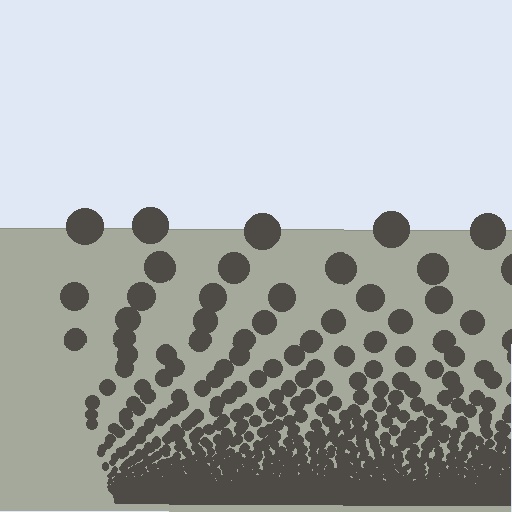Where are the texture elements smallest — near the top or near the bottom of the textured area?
Near the bottom.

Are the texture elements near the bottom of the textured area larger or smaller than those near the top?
Smaller. The gradient is inverted — elements near the bottom are smaller and denser.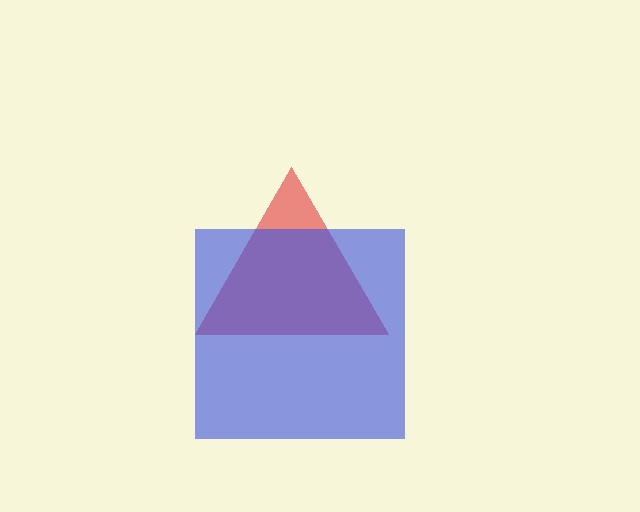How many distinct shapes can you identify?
There are 2 distinct shapes: a red triangle, a blue square.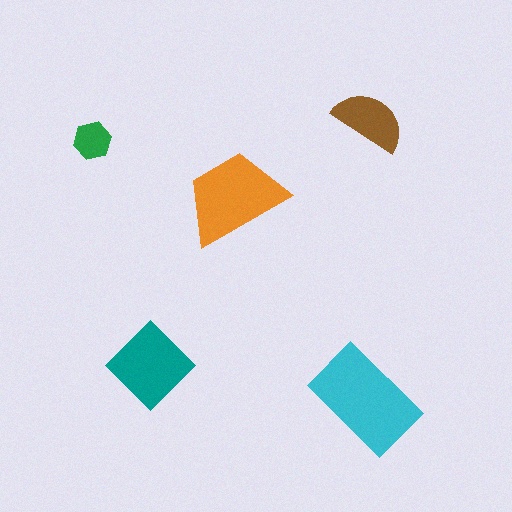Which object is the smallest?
The green hexagon.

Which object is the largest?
The cyan rectangle.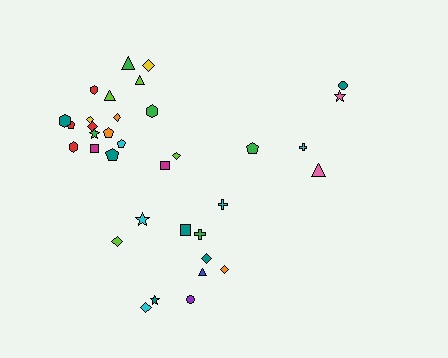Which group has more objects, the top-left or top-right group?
The top-left group.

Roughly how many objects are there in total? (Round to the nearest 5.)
Roughly 35 objects in total.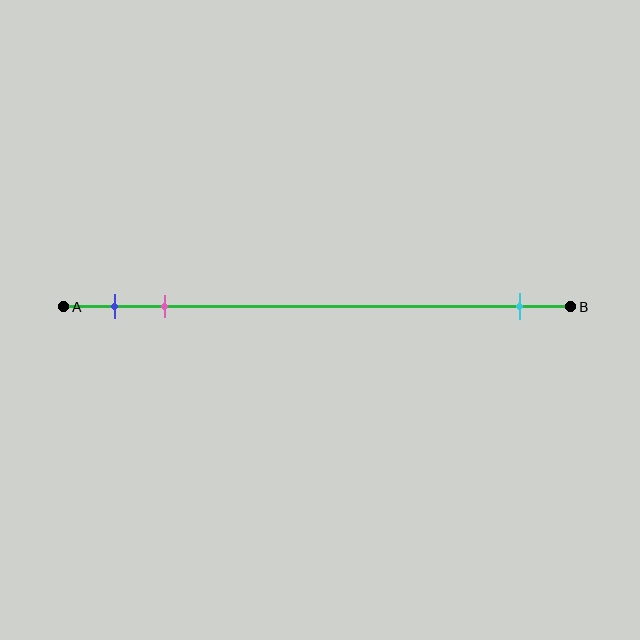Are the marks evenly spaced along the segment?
No, the marks are not evenly spaced.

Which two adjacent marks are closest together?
The blue and pink marks are the closest adjacent pair.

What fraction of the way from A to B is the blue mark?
The blue mark is approximately 10% (0.1) of the way from A to B.